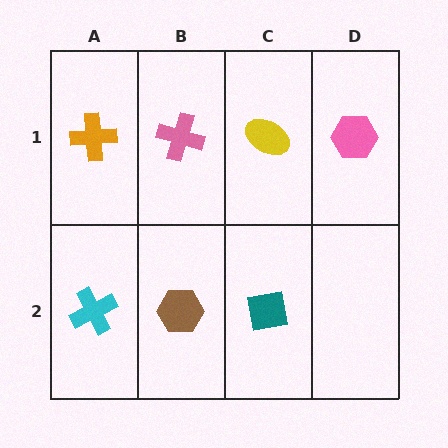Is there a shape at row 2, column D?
No, that cell is empty.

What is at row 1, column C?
A yellow ellipse.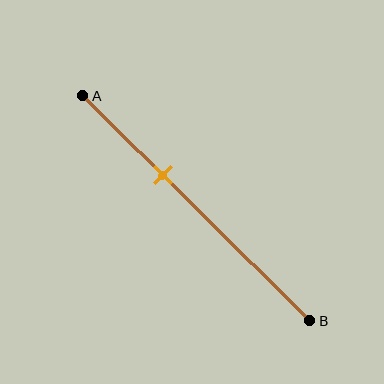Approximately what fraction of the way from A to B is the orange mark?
The orange mark is approximately 35% of the way from A to B.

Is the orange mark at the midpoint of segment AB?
No, the mark is at about 35% from A, not at the 50% midpoint.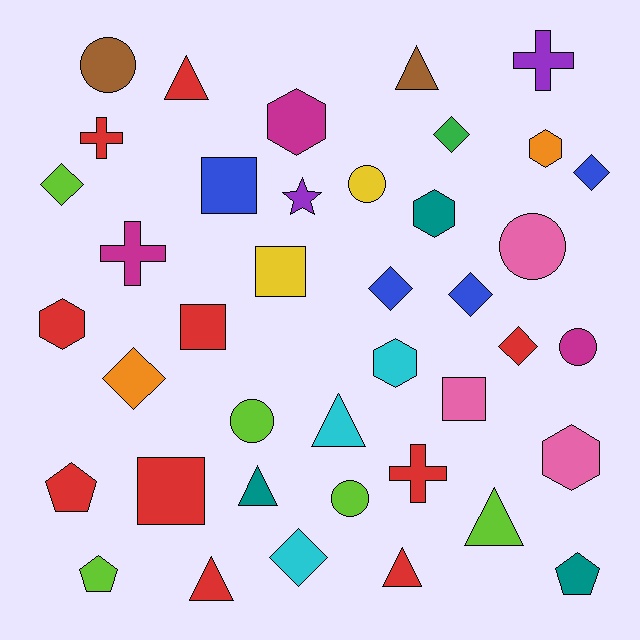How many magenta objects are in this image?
There are 3 magenta objects.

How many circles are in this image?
There are 6 circles.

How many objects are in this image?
There are 40 objects.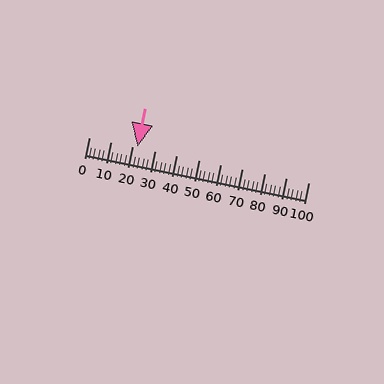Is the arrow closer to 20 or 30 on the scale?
The arrow is closer to 20.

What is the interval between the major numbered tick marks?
The major tick marks are spaced 10 units apart.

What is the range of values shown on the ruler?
The ruler shows values from 0 to 100.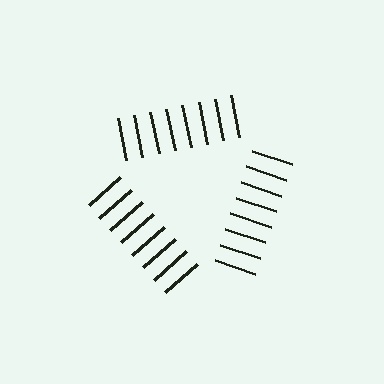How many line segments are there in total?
24 — 8 along each of the 3 edges.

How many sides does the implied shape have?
3 sides — the line-ends trace a triangle.